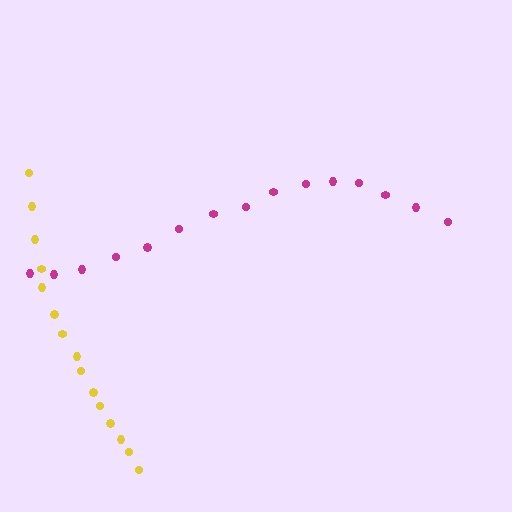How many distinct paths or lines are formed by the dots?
There are 2 distinct paths.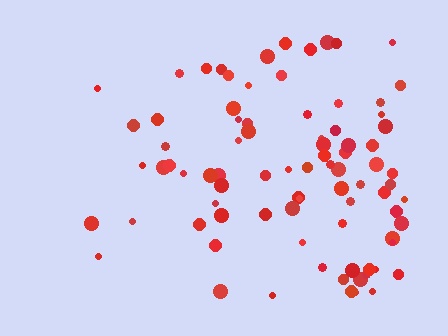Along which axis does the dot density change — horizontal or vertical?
Horizontal.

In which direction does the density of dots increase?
From left to right, with the right side densest.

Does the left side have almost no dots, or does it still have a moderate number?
Still a moderate number, just noticeably fewer than the right.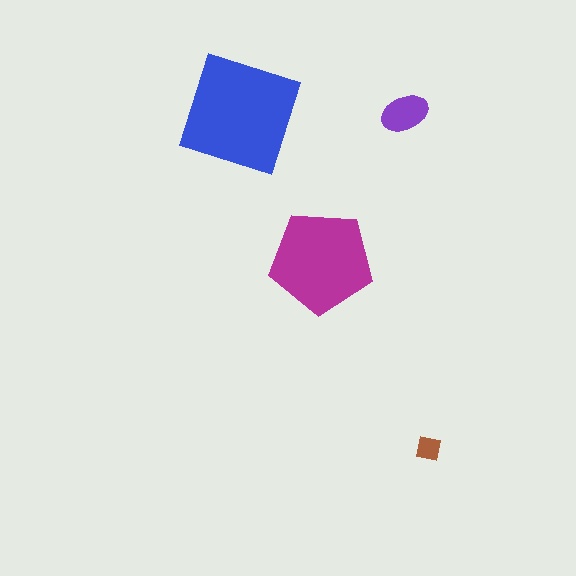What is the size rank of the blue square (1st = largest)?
1st.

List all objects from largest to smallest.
The blue square, the magenta pentagon, the purple ellipse, the brown square.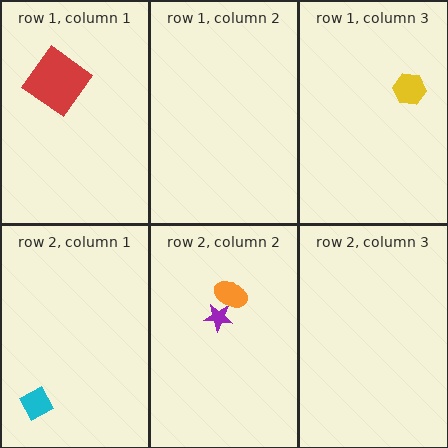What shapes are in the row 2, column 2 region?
The purple star, the orange ellipse.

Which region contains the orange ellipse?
The row 2, column 2 region.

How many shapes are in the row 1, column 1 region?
1.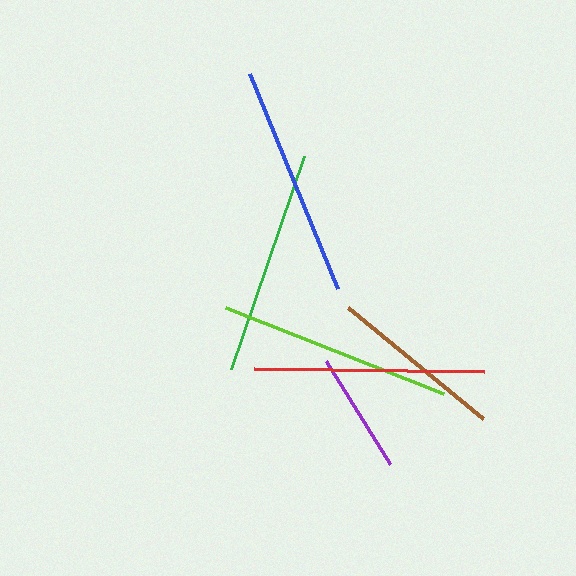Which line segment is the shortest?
The purple line is the shortest at approximately 122 pixels.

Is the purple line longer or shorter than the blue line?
The blue line is longer than the purple line.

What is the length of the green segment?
The green segment is approximately 225 pixels long.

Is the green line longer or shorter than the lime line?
The lime line is longer than the green line.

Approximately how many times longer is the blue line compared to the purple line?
The blue line is approximately 1.9 times the length of the purple line.